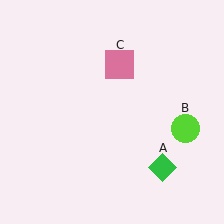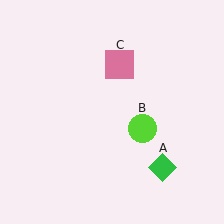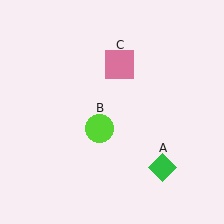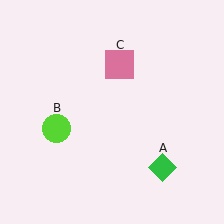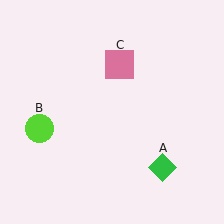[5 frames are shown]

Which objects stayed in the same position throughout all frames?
Green diamond (object A) and pink square (object C) remained stationary.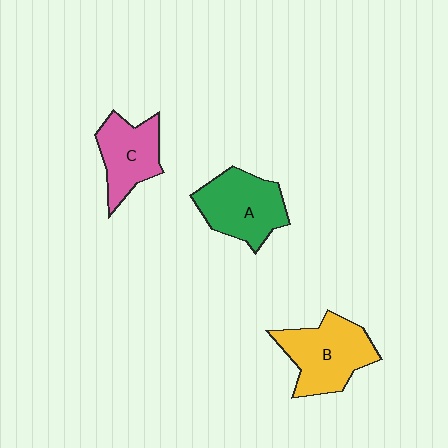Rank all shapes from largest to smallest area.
From largest to smallest: B (yellow), A (green), C (pink).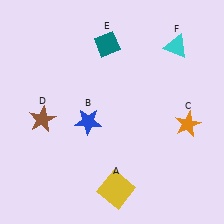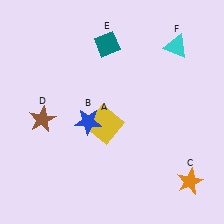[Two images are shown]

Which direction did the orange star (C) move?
The orange star (C) moved down.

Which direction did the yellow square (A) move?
The yellow square (A) moved up.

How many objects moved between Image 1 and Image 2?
2 objects moved between the two images.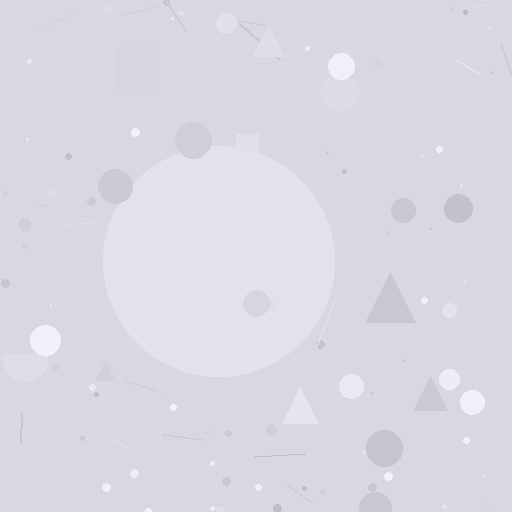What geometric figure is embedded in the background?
A circle is embedded in the background.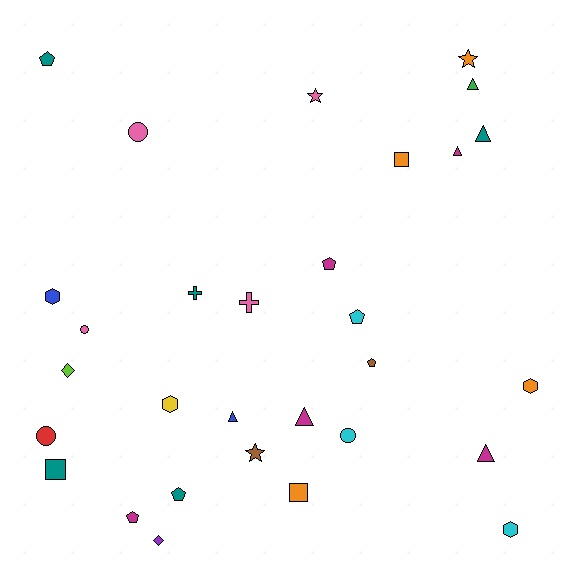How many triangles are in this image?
There are 6 triangles.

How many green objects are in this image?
There is 1 green object.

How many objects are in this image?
There are 30 objects.